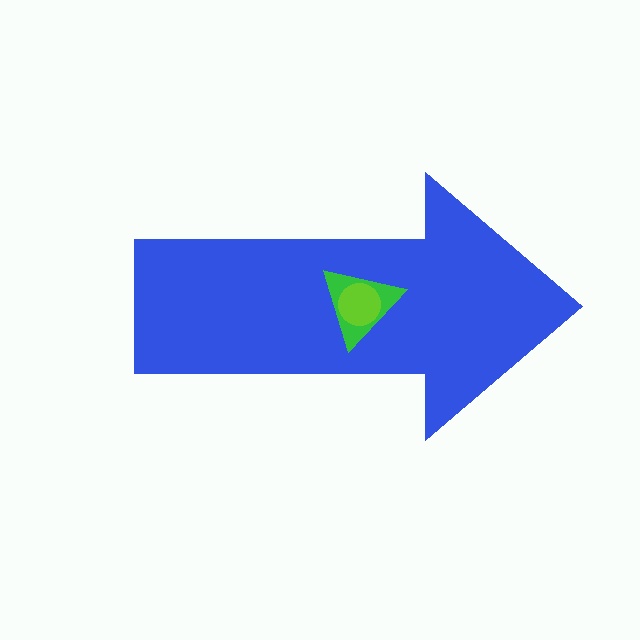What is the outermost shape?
The blue arrow.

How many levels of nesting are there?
3.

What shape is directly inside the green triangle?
The lime circle.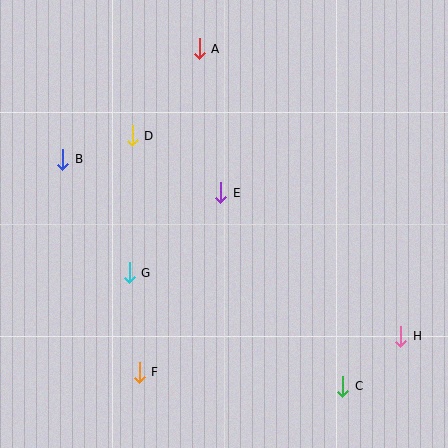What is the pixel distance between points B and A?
The distance between B and A is 175 pixels.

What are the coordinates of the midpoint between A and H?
The midpoint between A and H is at (300, 193).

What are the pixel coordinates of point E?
Point E is at (221, 193).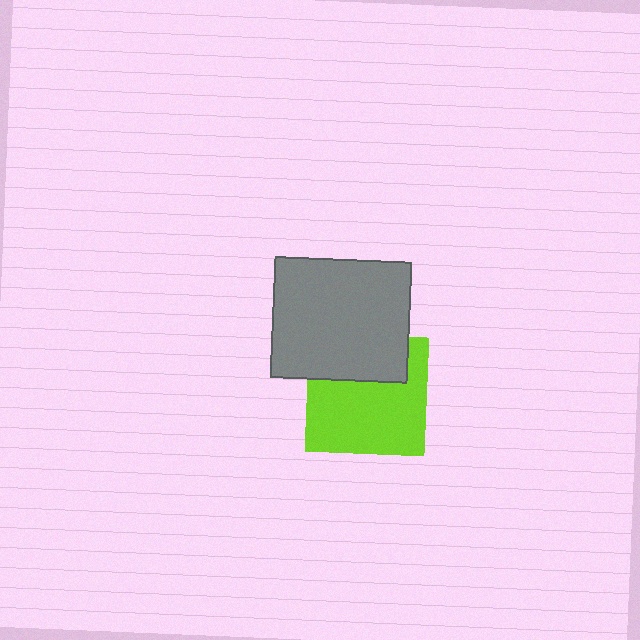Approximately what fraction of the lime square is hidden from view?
Roughly 32% of the lime square is hidden behind the gray rectangle.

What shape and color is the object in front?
The object in front is a gray rectangle.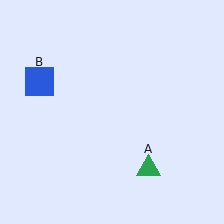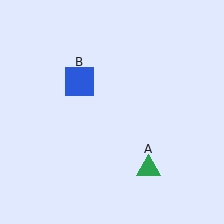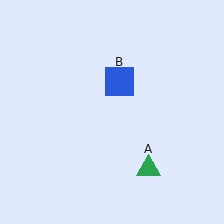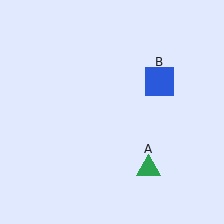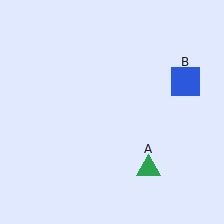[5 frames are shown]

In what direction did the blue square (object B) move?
The blue square (object B) moved right.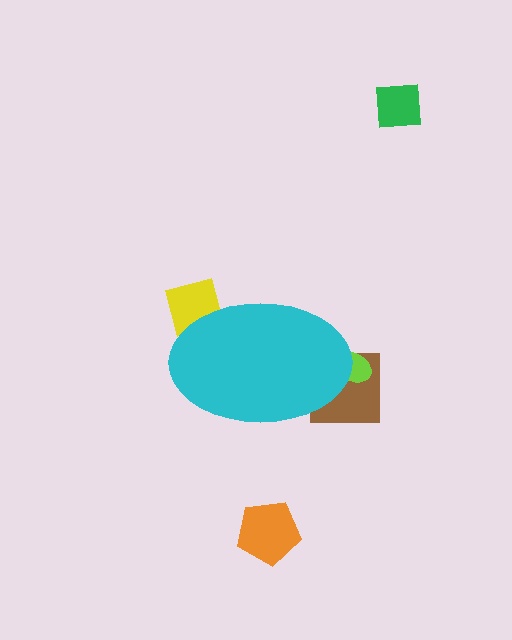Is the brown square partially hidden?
Yes, the brown square is partially hidden behind the cyan ellipse.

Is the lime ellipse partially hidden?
Yes, the lime ellipse is partially hidden behind the cyan ellipse.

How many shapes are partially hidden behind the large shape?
3 shapes are partially hidden.